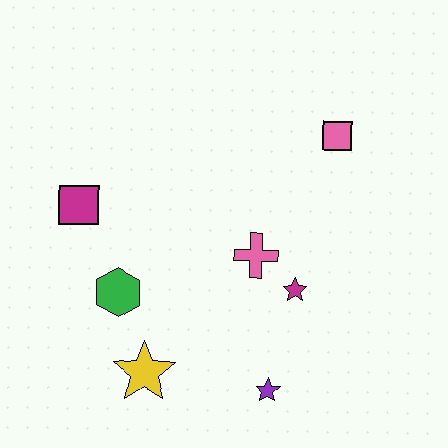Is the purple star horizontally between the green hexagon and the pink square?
Yes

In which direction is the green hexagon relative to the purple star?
The green hexagon is to the left of the purple star.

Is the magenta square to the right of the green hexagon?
No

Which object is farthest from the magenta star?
The magenta square is farthest from the magenta star.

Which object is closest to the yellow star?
The green hexagon is closest to the yellow star.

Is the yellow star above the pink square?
No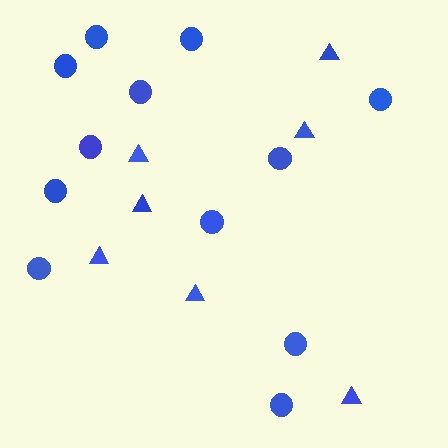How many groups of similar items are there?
There are 2 groups: one group of triangles (7) and one group of circles (12).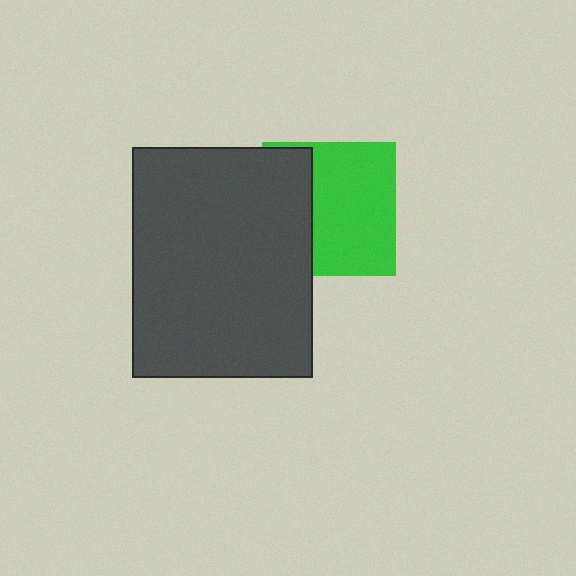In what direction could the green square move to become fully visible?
The green square could move right. That would shift it out from behind the dark gray rectangle entirely.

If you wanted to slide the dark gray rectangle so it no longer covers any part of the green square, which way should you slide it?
Slide it left — that is the most direct way to separate the two shapes.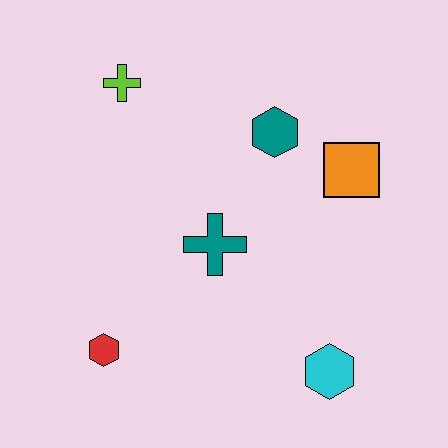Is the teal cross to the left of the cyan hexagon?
Yes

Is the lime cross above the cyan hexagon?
Yes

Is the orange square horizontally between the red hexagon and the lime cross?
No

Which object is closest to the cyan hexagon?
The teal cross is closest to the cyan hexagon.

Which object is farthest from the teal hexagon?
The red hexagon is farthest from the teal hexagon.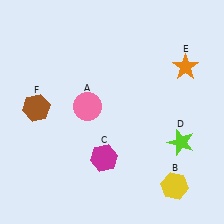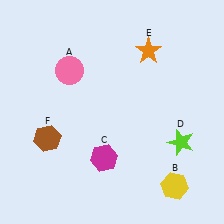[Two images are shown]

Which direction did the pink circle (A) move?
The pink circle (A) moved up.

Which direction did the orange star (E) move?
The orange star (E) moved left.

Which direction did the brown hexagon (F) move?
The brown hexagon (F) moved down.